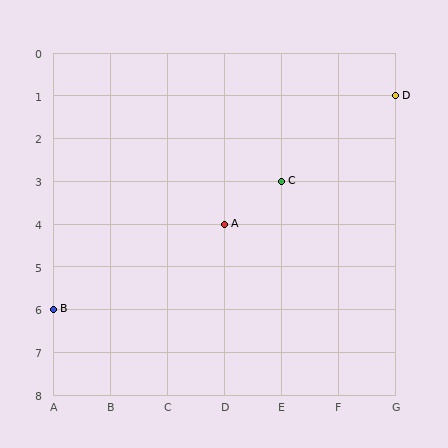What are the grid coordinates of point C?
Point C is at grid coordinates (E, 3).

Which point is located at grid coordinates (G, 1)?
Point D is at (G, 1).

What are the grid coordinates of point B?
Point B is at grid coordinates (A, 6).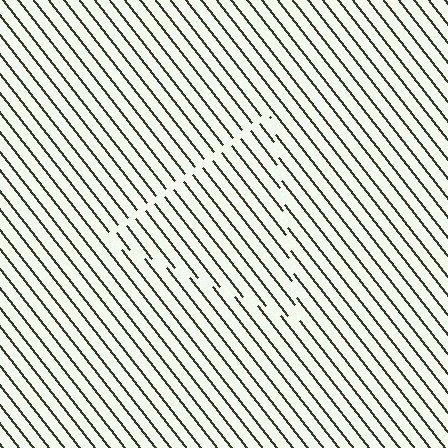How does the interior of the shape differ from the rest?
The interior of the shape contains the same grating, shifted by half a period — the contour is defined by the phase discontinuity where line-ends from the inner and outer gratings abut.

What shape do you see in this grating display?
An illusory triangle. The interior of the shape contains the same grating, shifted by half a period — the contour is defined by the phase discontinuity where line-ends from the inner and outer gratings abut.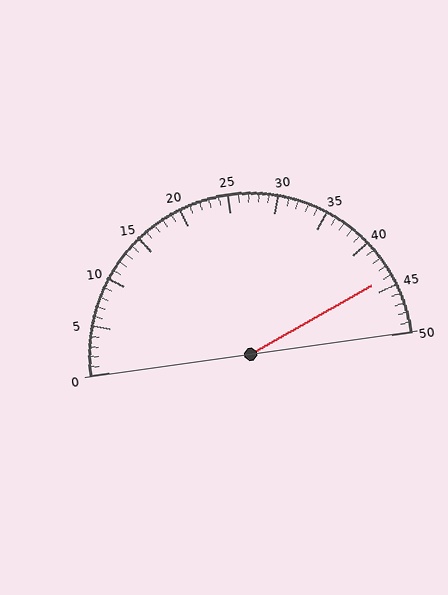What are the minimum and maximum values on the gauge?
The gauge ranges from 0 to 50.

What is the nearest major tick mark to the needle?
The nearest major tick mark is 45.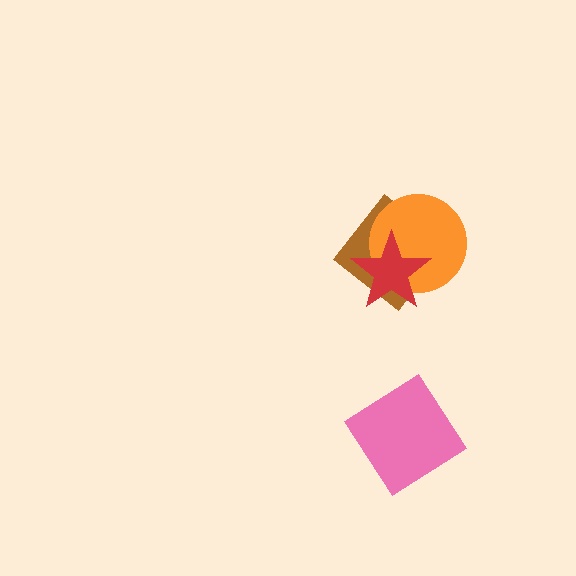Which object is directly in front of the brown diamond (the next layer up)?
The orange circle is directly in front of the brown diamond.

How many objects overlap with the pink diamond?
0 objects overlap with the pink diamond.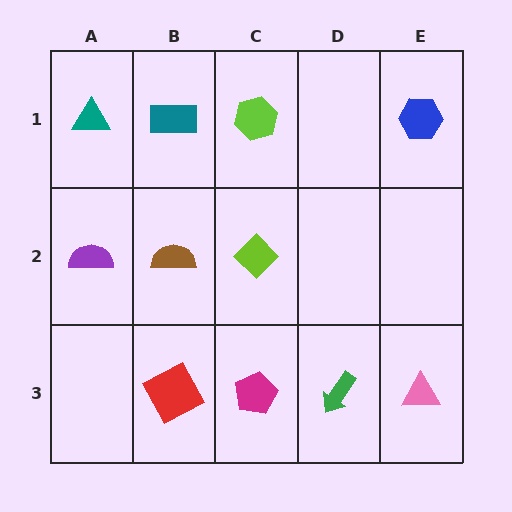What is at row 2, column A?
A purple semicircle.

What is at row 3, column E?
A pink triangle.